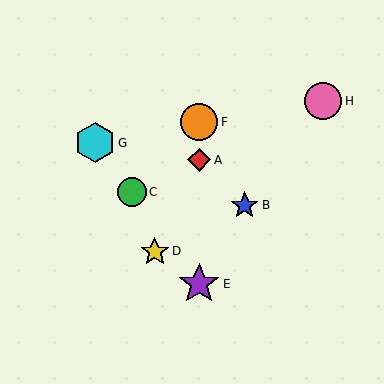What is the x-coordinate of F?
Object F is at x≈199.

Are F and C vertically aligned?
No, F is at x≈199 and C is at x≈132.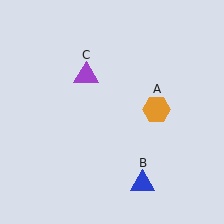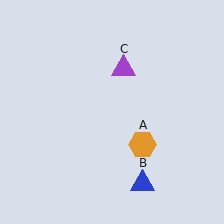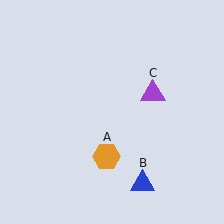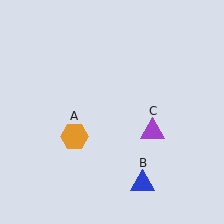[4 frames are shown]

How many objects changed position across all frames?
2 objects changed position: orange hexagon (object A), purple triangle (object C).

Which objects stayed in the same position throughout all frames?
Blue triangle (object B) remained stationary.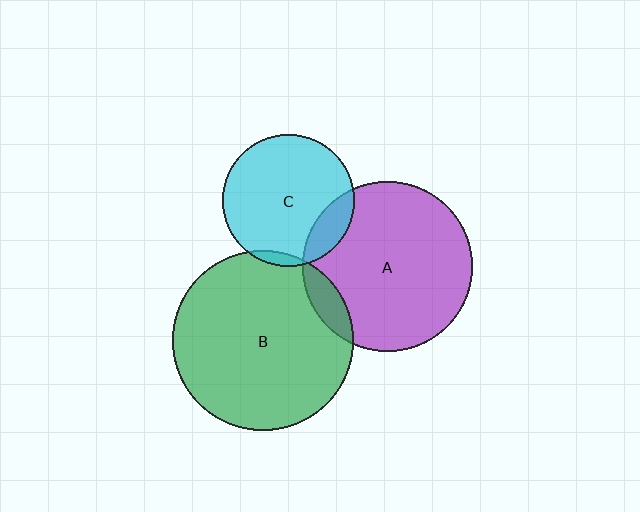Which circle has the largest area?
Circle B (green).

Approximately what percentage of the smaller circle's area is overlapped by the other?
Approximately 15%.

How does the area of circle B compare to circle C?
Approximately 1.9 times.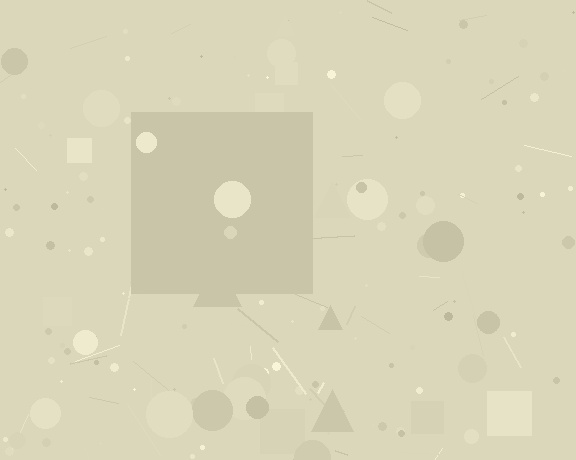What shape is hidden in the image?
A square is hidden in the image.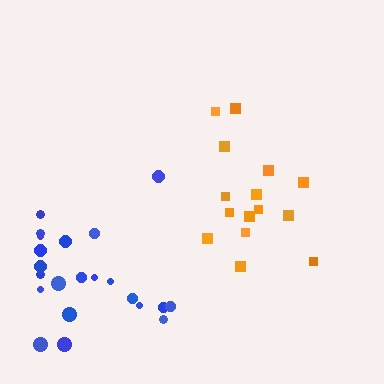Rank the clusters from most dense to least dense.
orange, blue.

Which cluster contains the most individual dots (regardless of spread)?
Blue (22).